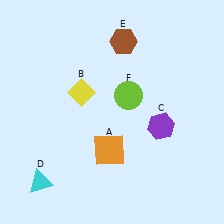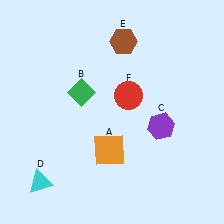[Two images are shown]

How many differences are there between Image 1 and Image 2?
There are 2 differences between the two images.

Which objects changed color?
B changed from yellow to green. F changed from lime to red.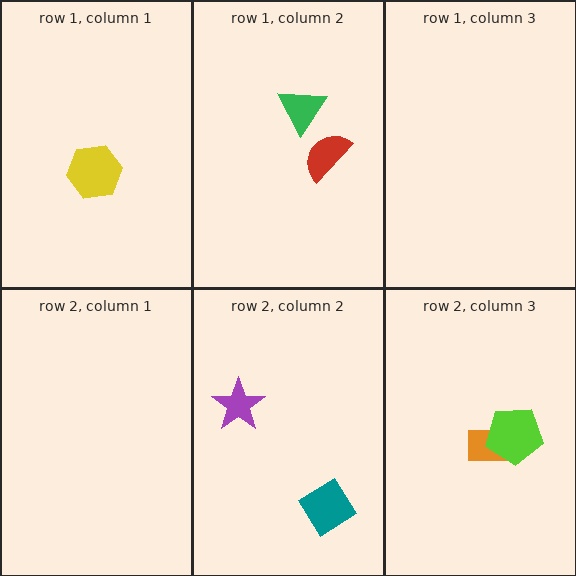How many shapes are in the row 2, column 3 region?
2.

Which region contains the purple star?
The row 2, column 2 region.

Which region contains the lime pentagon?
The row 2, column 3 region.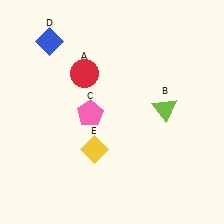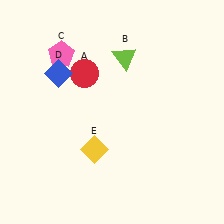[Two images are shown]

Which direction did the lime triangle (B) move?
The lime triangle (B) moved up.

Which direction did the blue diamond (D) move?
The blue diamond (D) moved down.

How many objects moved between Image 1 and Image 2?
3 objects moved between the two images.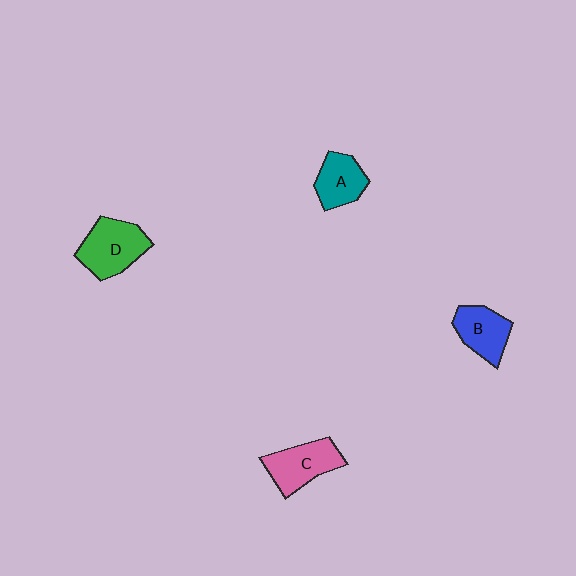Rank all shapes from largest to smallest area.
From largest to smallest: D (green), C (pink), B (blue), A (teal).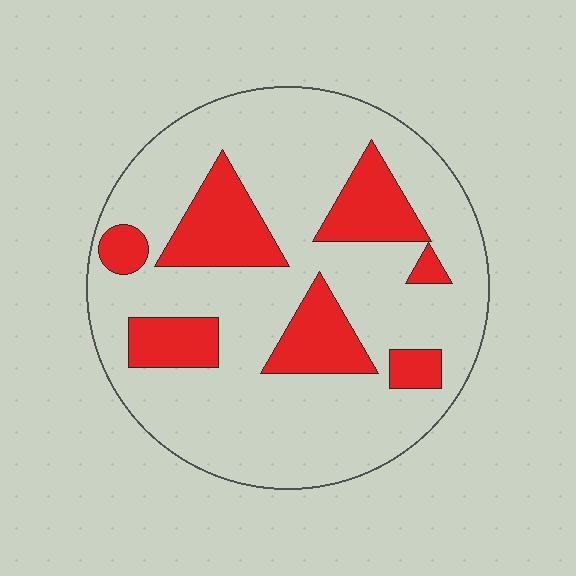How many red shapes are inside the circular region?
7.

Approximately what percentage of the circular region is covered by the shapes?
Approximately 25%.